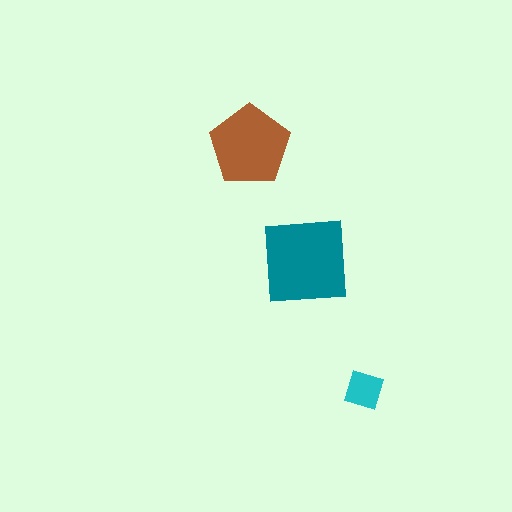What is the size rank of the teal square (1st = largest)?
1st.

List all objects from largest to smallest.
The teal square, the brown pentagon, the cyan diamond.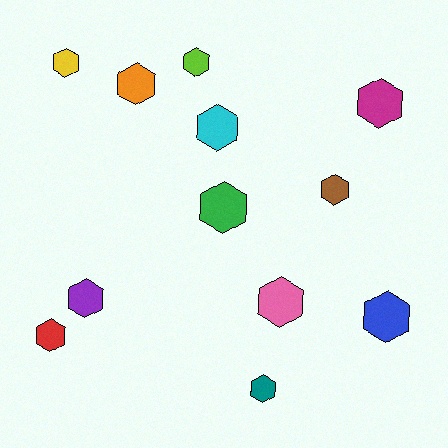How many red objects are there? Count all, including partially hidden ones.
There is 1 red object.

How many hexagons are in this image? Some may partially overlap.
There are 12 hexagons.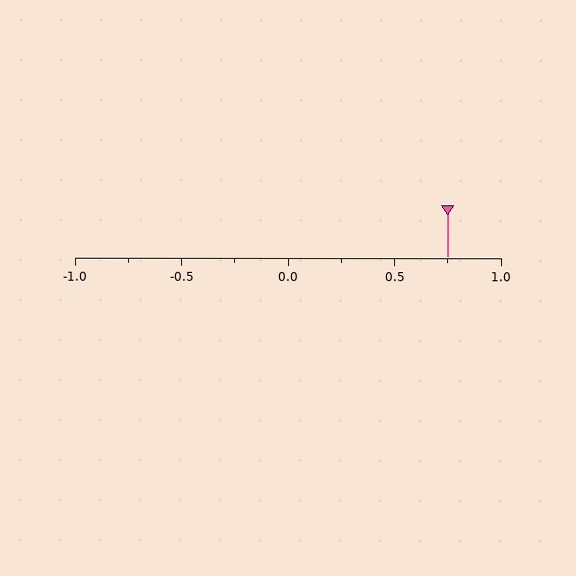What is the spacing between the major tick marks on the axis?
The major ticks are spaced 0.5 apart.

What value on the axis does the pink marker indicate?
The marker indicates approximately 0.75.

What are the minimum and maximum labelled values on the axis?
The axis runs from -1.0 to 1.0.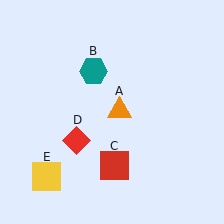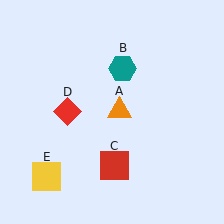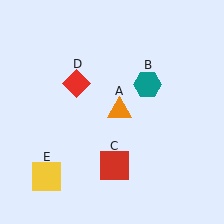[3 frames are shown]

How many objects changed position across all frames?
2 objects changed position: teal hexagon (object B), red diamond (object D).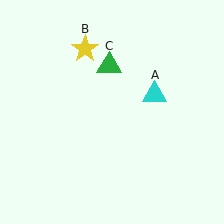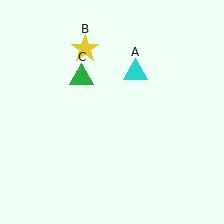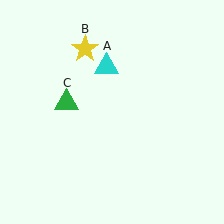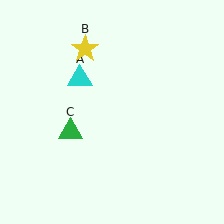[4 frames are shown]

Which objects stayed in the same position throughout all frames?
Yellow star (object B) remained stationary.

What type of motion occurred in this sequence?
The cyan triangle (object A), green triangle (object C) rotated counterclockwise around the center of the scene.